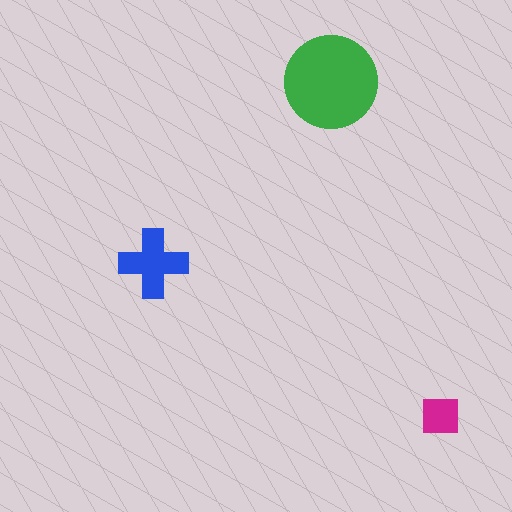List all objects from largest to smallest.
The green circle, the blue cross, the magenta square.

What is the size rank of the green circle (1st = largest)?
1st.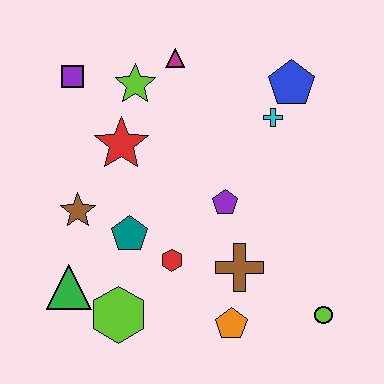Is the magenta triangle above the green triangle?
Yes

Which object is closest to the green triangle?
The lime hexagon is closest to the green triangle.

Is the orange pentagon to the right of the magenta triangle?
Yes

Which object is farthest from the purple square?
The lime circle is farthest from the purple square.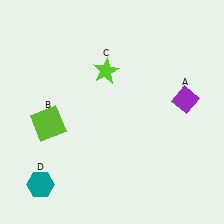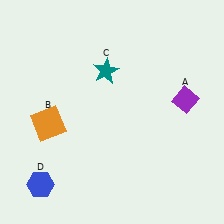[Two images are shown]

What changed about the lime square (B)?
In Image 1, B is lime. In Image 2, it changed to orange.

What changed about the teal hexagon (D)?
In Image 1, D is teal. In Image 2, it changed to blue.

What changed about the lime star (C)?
In Image 1, C is lime. In Image 2, it changed to teal.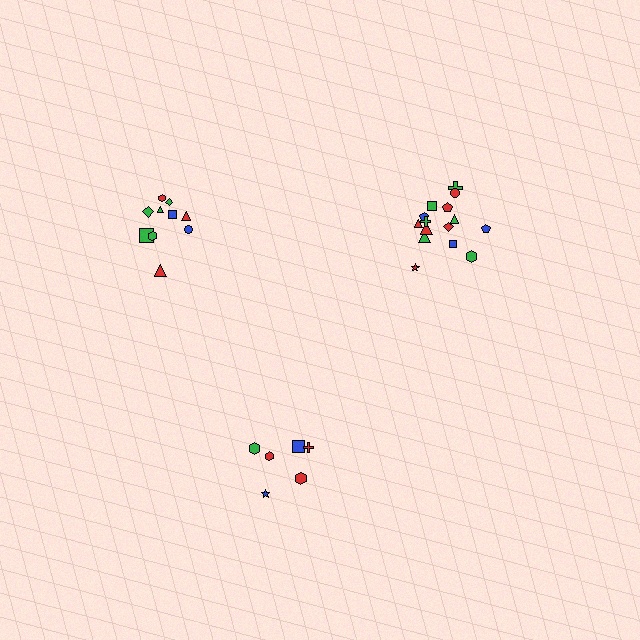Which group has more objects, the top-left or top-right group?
The top-right group.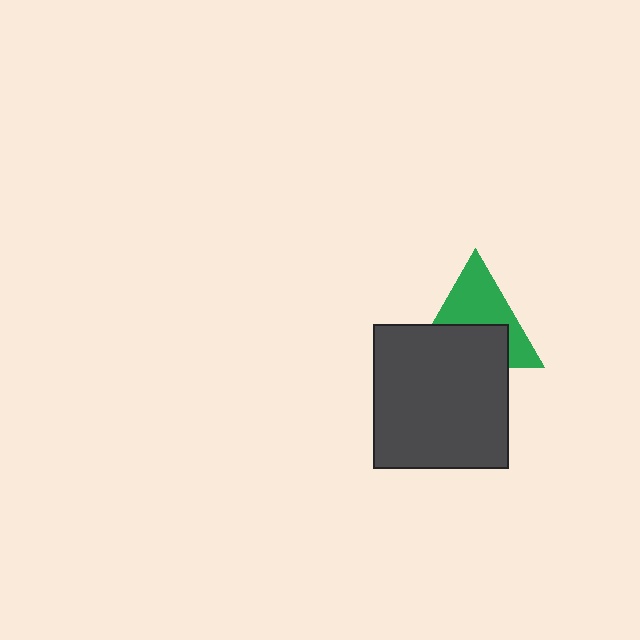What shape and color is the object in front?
The object in front is a dark gray rectangle.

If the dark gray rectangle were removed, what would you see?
You would see the complete green triangle.